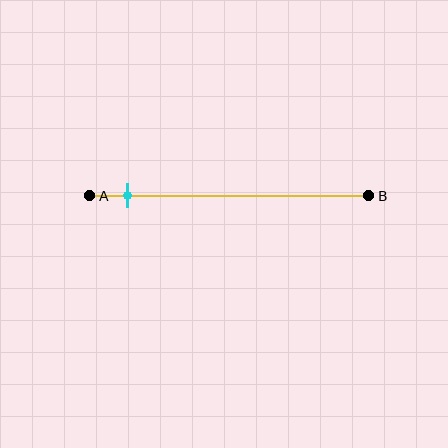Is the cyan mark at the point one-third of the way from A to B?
No, the mark is at about 15% from A, not at the 33% one-third point.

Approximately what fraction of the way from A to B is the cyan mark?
The cyan mark is approximately 15% of the way from A to B.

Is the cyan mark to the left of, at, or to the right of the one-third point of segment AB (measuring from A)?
The cyan mark is to the left of the one-third point of segment AB.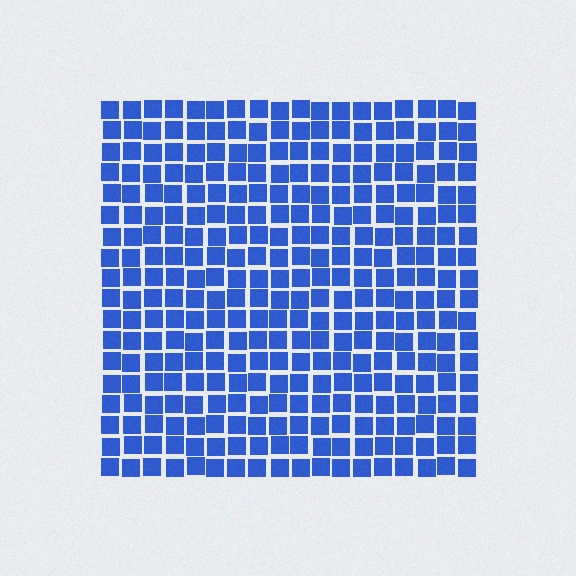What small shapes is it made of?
It is made of small squares.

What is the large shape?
The large shape is a square.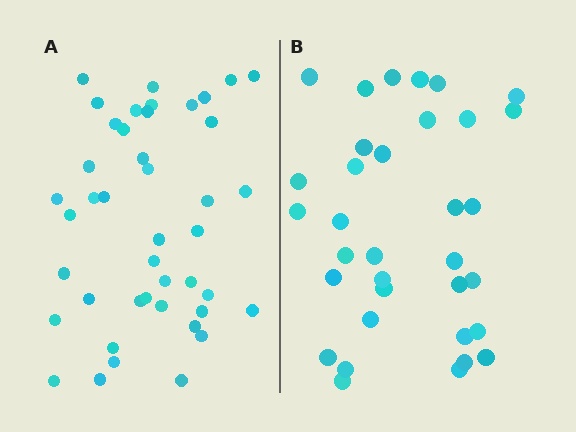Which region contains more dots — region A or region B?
Region A (the left region) has more dots.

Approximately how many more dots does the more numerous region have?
Region A has roughly 8 or so more dots than region B.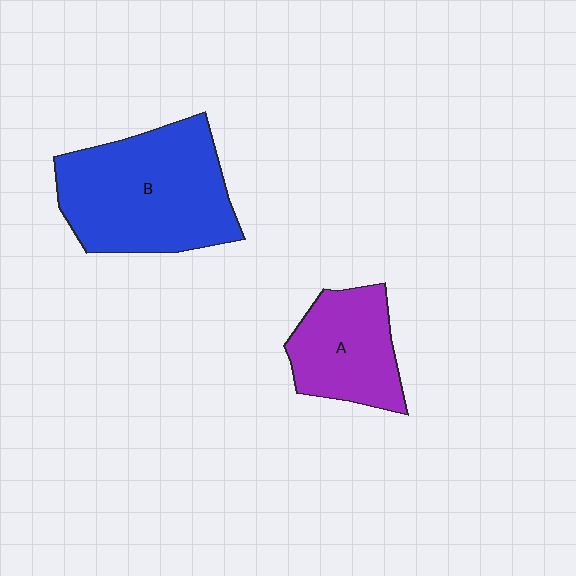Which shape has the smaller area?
Shape A (purple).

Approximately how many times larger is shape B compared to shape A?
Approximately 1.7 times.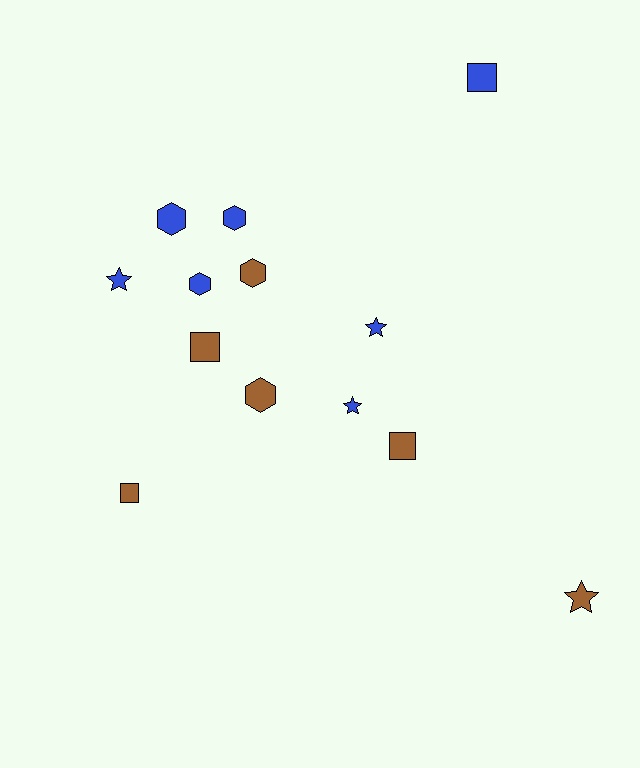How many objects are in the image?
There are 13 objects.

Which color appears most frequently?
Blue, with 7 objects.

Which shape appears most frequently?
Hexagon, with 5 objects.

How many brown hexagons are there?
There are 2 brown hexagons.